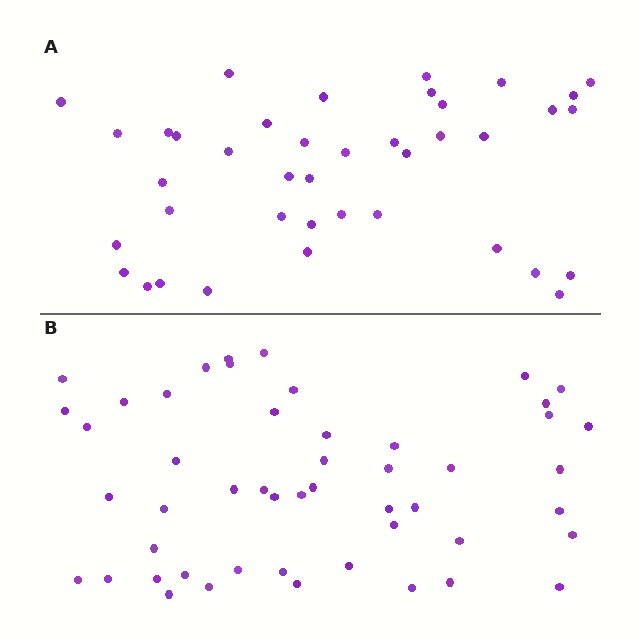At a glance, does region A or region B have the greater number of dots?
Region B (the bottom region) has more dots.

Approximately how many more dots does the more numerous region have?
Region B has roughly 10 or so more dots than region A.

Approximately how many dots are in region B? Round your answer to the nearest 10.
About 50 dots.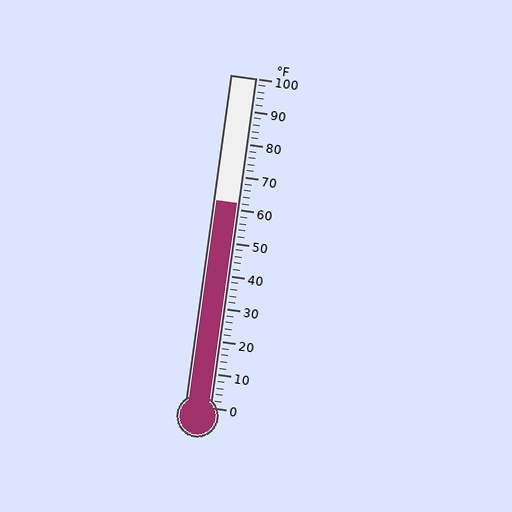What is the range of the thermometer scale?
The thermometer scale ranges from 0°F to 100°F.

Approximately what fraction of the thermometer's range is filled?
The thermometer is filled to approximately 60% of its range.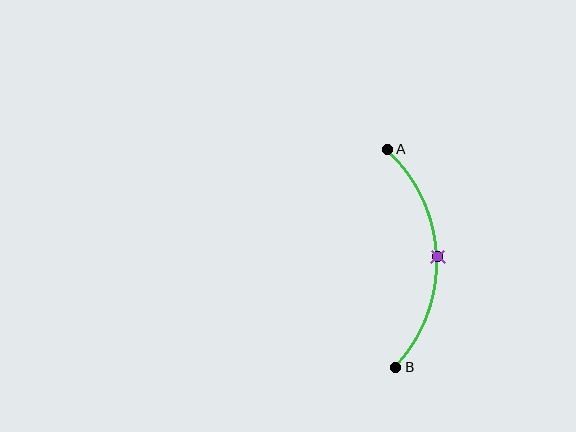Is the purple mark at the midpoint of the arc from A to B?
Yes. The purple mark lies on the arc at equal arc-length from both A and B — it is the arc midpoint.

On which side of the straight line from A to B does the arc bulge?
The arc bulges to the right of the straight line connecting A and B.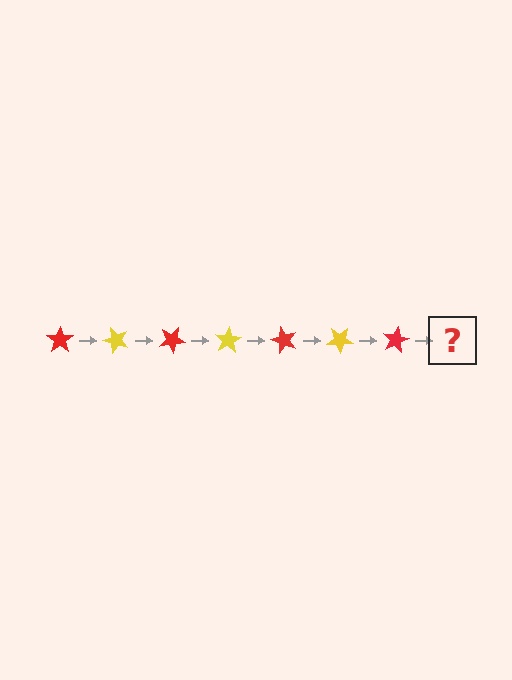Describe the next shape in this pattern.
It should be a yellow star, rotated 350 degrees from the start.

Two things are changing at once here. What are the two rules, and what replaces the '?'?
The two rules are that it rotates 50 degrees each step and the color cycles through red and yellow. The '?' should be a yellow star, rotated 350 degrees from the start.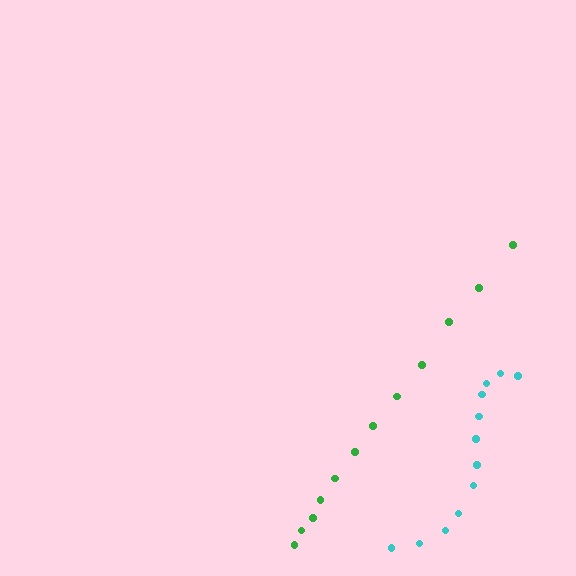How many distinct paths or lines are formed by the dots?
There are 2 distinct paths.